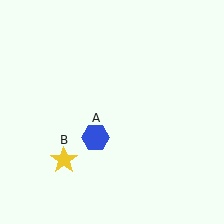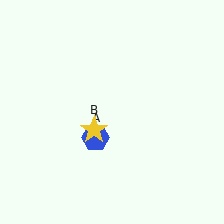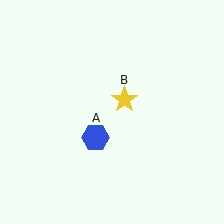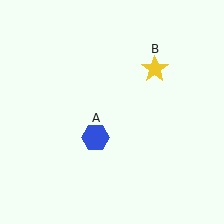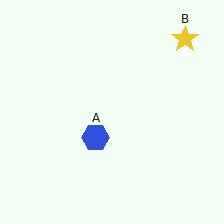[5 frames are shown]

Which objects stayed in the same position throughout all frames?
Blue hexagon (object A) remained stationary.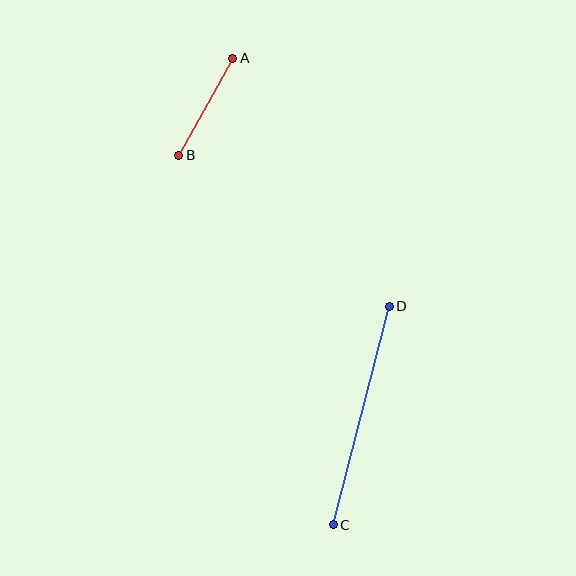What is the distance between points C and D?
The distance is approximately 225 pixels.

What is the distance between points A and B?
The distance is approximately 111 pixels.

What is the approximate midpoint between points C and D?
The midpoint is at approximately (361, 416) pixels.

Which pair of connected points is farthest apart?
Points C and D are farthest apart.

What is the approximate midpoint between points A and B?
The midpoint is at approximately (206, 107) pixels.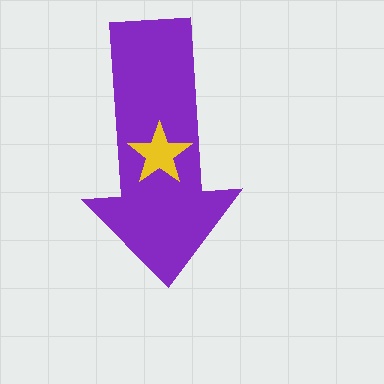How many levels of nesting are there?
2.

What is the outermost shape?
The purple arrow.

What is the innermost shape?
The yellow star.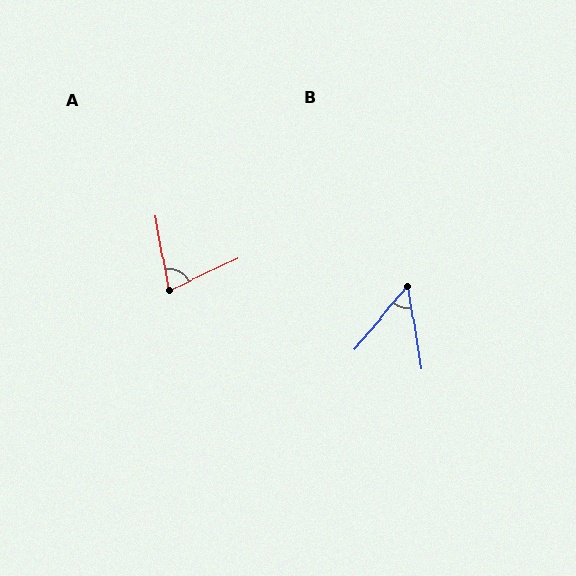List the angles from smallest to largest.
B (50°), A (74°).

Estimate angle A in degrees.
Approximately 74 degrees.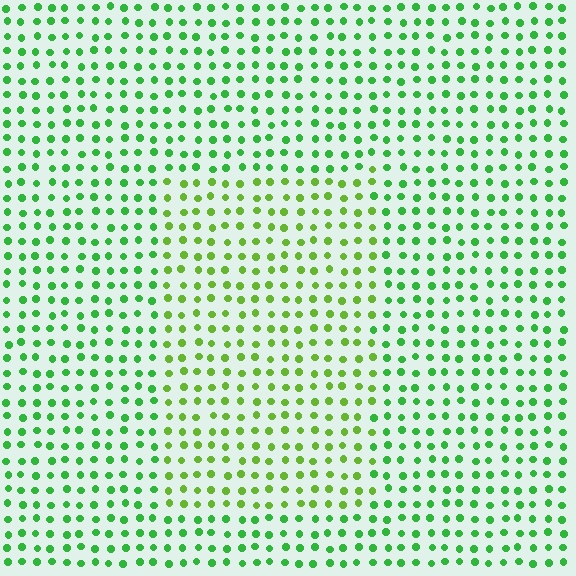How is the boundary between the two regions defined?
The boundary is defined purely by a slight shift in hue (about 29 degrees). Spacing, size, and orientation are identical on both sides.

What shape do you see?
I see a rectangle.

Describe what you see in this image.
The image is filled with small green elements in a uniform arrangement. A rectangle-shaped region is visible where the elements are tinted to a slightly different hue, forming a subtle color boundary.